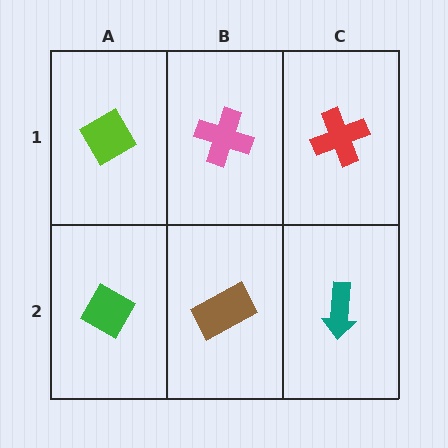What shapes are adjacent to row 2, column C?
A red cross (row 1, column C), a brown rectangle (row 2, column B).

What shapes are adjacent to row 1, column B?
A brown rectangle (row 2, column B), a lime diamond (row 1, column A), a red cross (row 1, column C).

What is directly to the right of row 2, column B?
A teal arrow.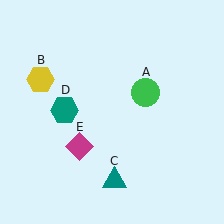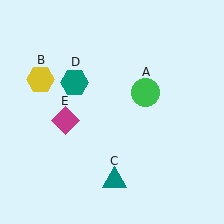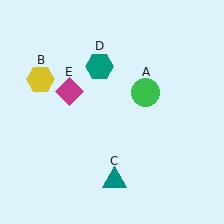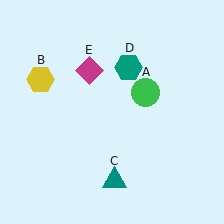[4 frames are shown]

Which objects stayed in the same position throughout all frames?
Green circle (object A) and yellow hexagon (object B) and teal triangle (object C) remained stationary.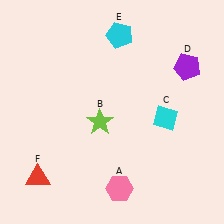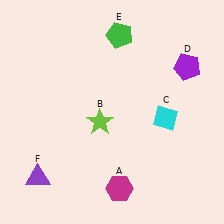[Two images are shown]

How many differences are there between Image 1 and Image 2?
There are 3 differences between the two images.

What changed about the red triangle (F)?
In Image 1, F is red. In Image 2, it changed to purple.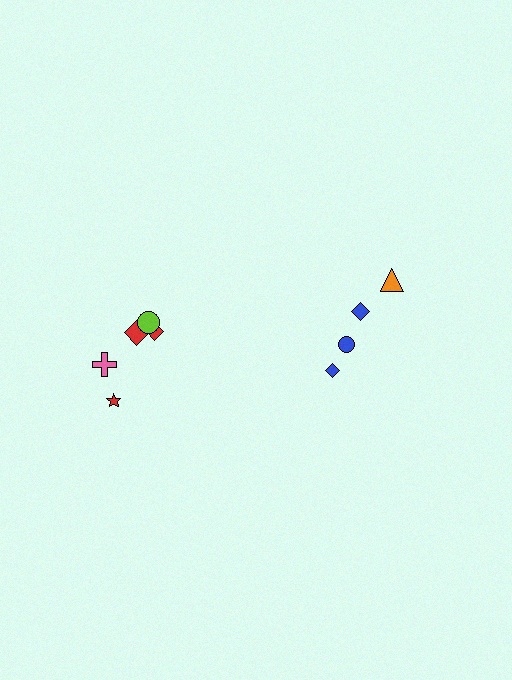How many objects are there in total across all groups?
There are 10 objects.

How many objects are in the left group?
There are 6 objects.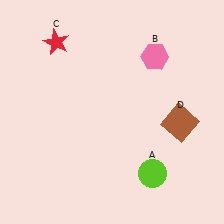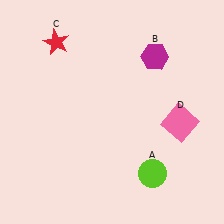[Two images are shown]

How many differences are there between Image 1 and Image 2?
There are 2 differences between the two images.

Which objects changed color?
B changed from pink to magenta. D changed from brown to pink.